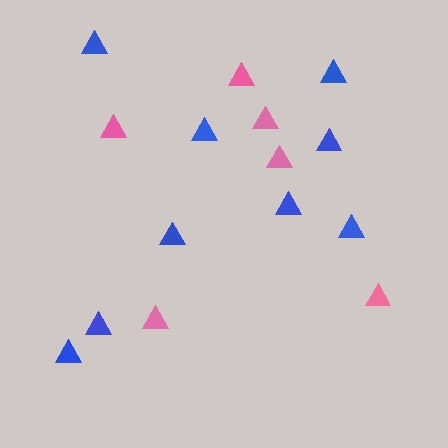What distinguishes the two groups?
There are 2 groups: one group of blue triangles (9) and one group of pink triangles (6).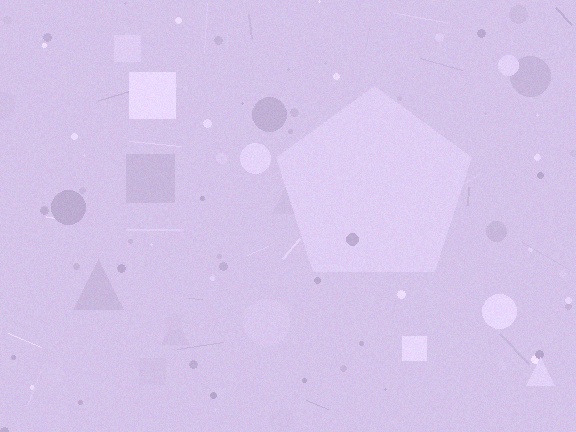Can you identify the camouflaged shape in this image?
The camouflaged shape is a pentagon.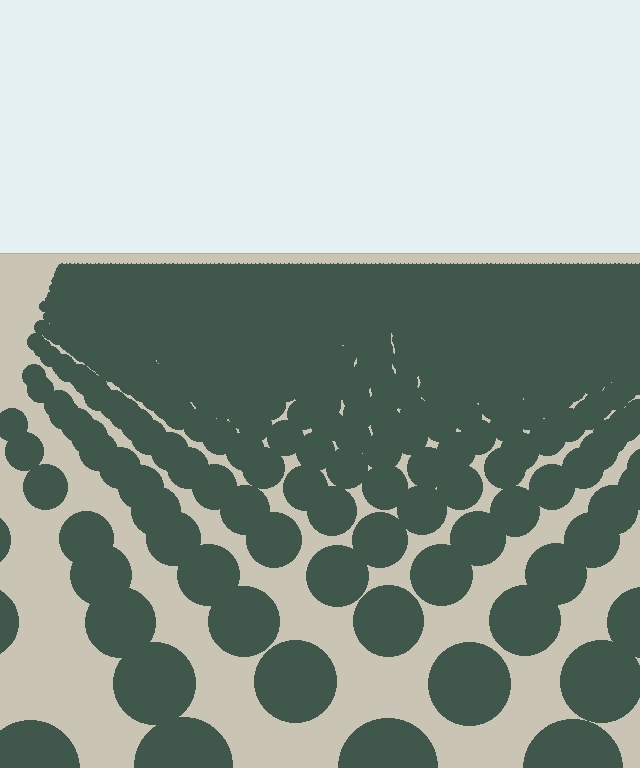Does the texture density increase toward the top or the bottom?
Density increases toward the top.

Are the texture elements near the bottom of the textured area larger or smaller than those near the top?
Larger. Near the bottom, elements are closer to the viewer and appear at a bigger on-screen size.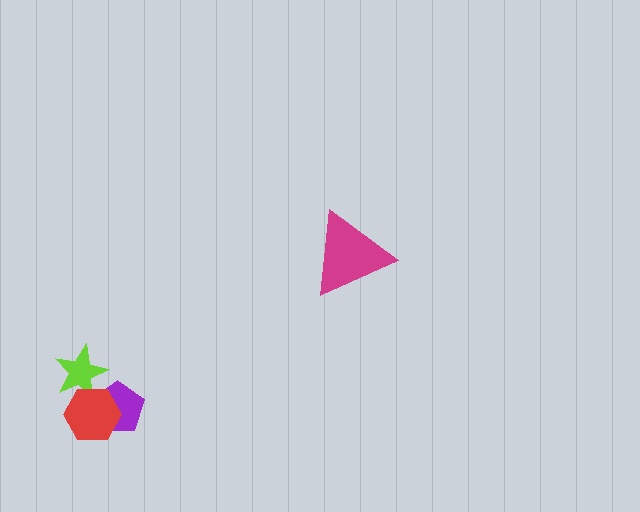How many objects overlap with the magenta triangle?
0 objects overlap with the magenta triangle.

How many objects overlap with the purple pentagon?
2 objects overlap with the purple pentagon.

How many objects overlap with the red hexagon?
2 objects overlap with the red hexagon.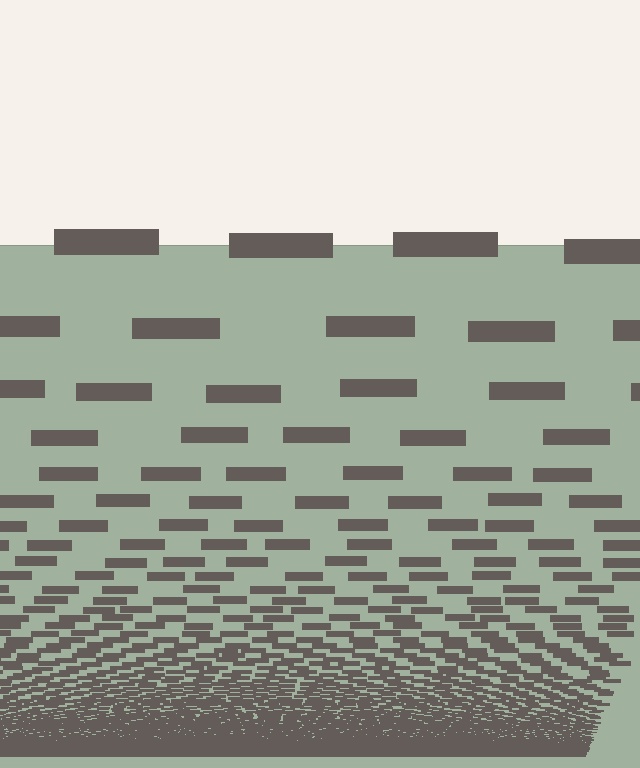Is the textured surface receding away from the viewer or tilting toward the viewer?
The surface appears to tilt toward the viewer. Texture elements get larger and sparser toward the top.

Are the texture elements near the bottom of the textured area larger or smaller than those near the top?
Smaller. The gradient is inverted — elements near the bottom are smaller and denser.